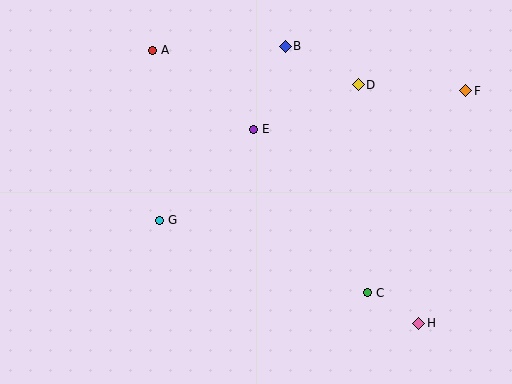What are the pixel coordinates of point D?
Point D is at (358, 85).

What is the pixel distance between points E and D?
The distance between E and D is 113 pixels.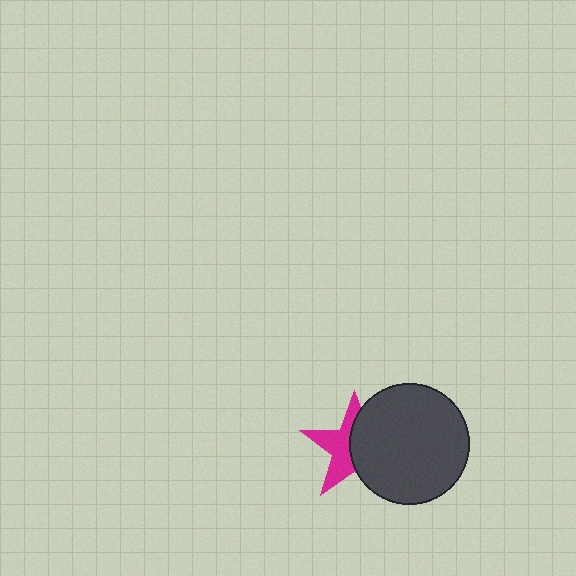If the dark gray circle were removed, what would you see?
You would see the complete magenta star.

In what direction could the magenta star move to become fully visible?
The magenta star could move left. That would shift it out from behind the dark gray circle entirely.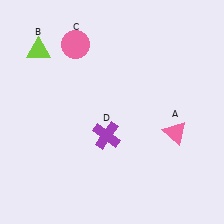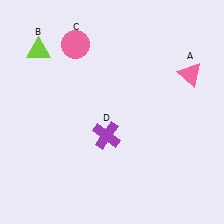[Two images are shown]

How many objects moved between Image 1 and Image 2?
1 object moved between the two images.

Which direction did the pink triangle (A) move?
The pink triangle (A) moved up.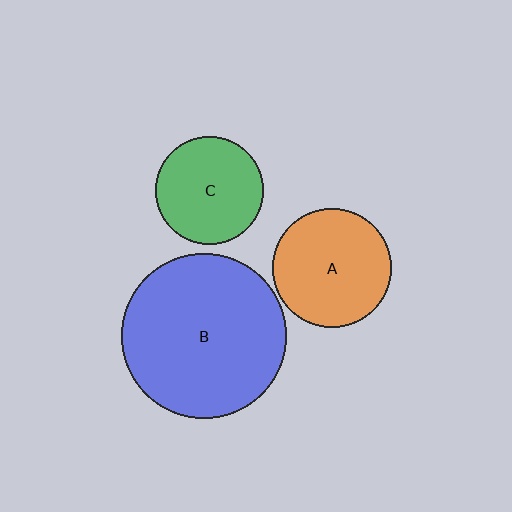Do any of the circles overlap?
No, none of the circles overlap.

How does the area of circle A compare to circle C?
Approximately 1.2 times.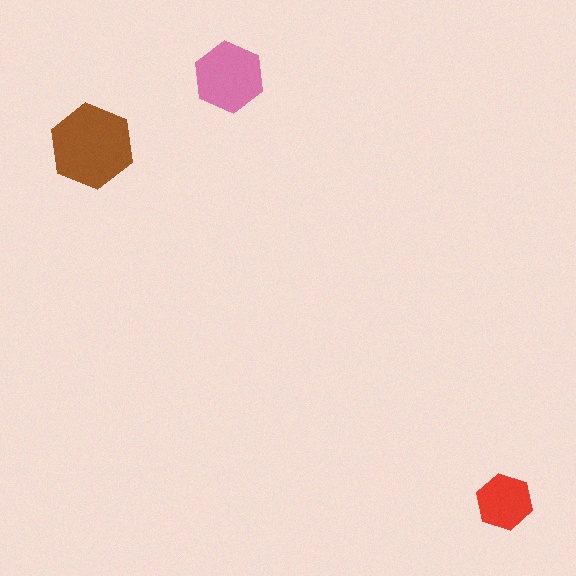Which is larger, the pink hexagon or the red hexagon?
The pink one.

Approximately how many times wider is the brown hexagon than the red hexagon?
About 1.5 times wider.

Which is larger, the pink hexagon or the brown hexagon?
The brown one.